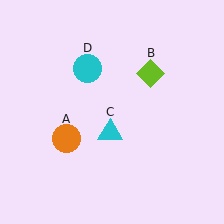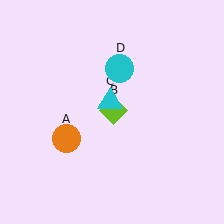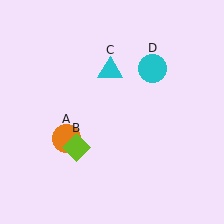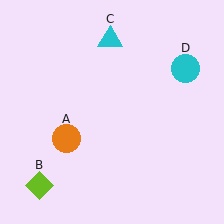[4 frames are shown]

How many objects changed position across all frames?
3 objects changed position: lime diamond (object B), cyan triangle (object C), cyan circle (object D).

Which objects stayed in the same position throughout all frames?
Orange circle (object A) remained stationary.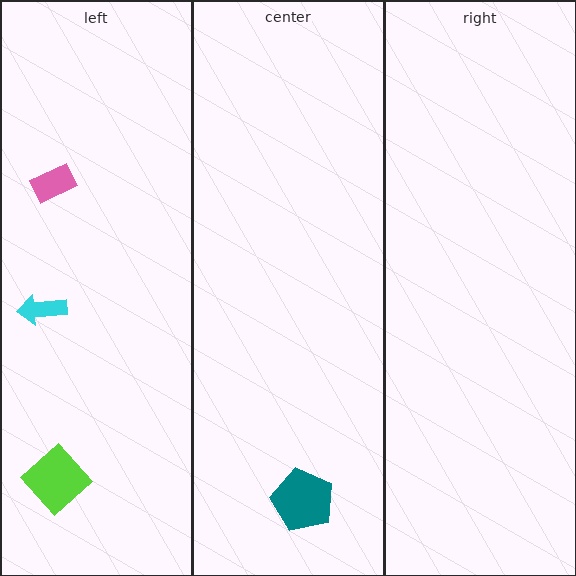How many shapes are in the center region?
1.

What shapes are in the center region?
The teal pentagon.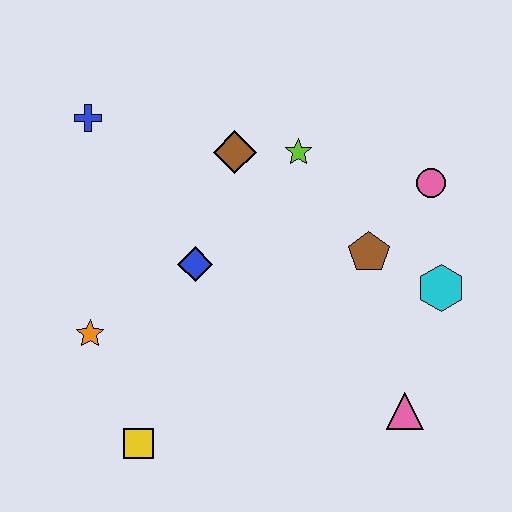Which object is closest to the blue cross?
The brown diamond is closest to the blue cross.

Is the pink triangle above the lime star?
No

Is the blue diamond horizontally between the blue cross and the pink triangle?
Yes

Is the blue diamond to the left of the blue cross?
No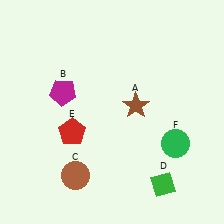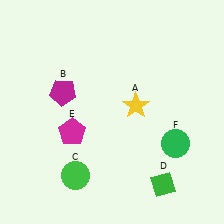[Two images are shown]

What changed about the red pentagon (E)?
In Image 1, E is red. In Image 2, it changed to magenta.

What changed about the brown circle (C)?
In Image 1, C is brown. In Image 2, it changed to green.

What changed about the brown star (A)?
In Image 1, A is brown. In Image 2, it changed to yellow.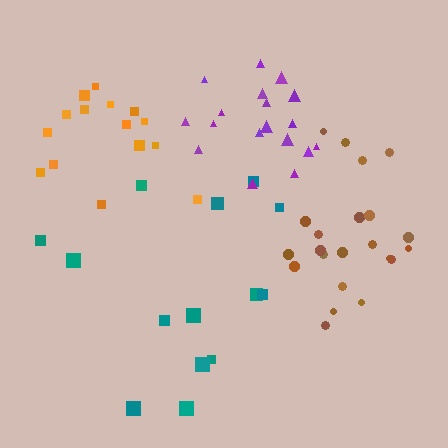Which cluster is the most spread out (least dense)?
Teal.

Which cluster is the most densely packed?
Purple.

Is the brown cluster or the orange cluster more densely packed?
Brown.